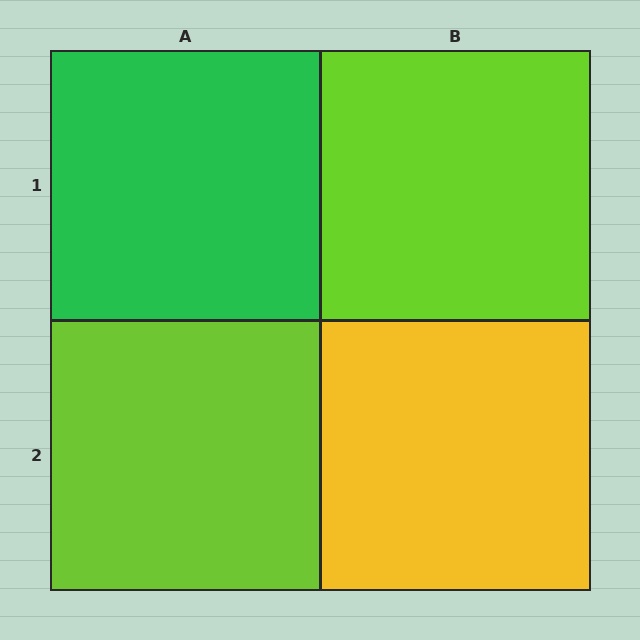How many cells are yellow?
1 cell is yellow.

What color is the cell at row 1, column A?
Green.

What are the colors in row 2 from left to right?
Lime, yellow.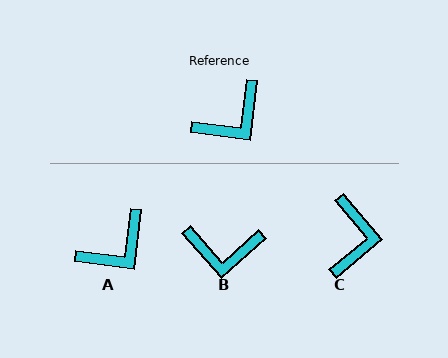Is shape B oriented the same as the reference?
No, it is off by about 41 degrees.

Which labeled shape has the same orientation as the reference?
A.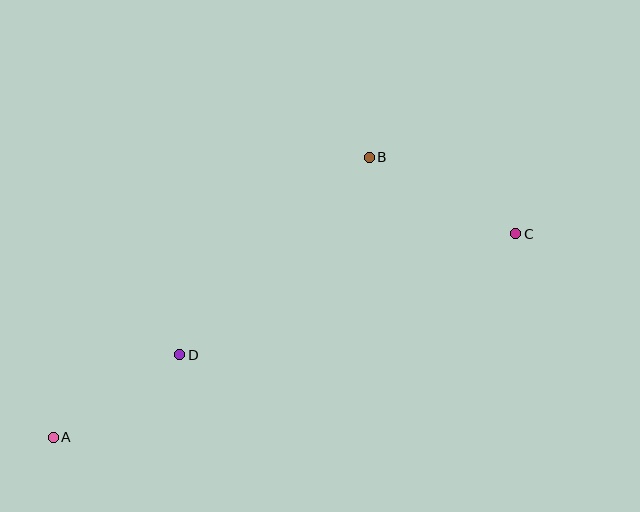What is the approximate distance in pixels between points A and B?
The distance between A and B is approximately 422 pixels.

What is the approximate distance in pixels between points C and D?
The distance between C and D is approximately 358 pixels.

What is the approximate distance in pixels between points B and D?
The distance between B and D is approximately 274 pixels.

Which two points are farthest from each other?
Points A and C are farthest from each other.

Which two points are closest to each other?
Points A and D are closest to each other.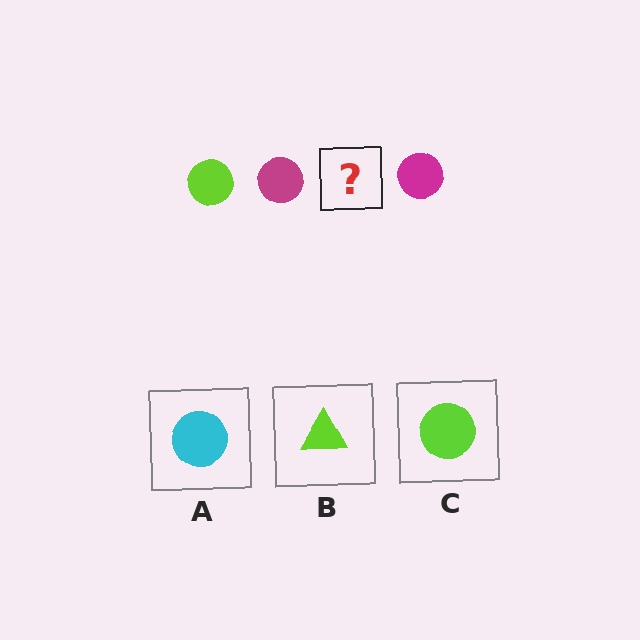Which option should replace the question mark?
Option C.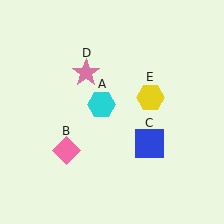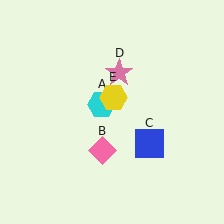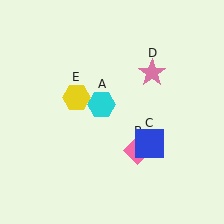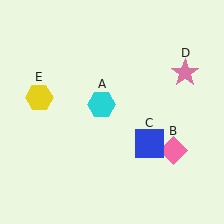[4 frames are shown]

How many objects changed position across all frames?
3 objects changed position: pink diamond (object B), pink star (object D), yellow hexagon (object E).